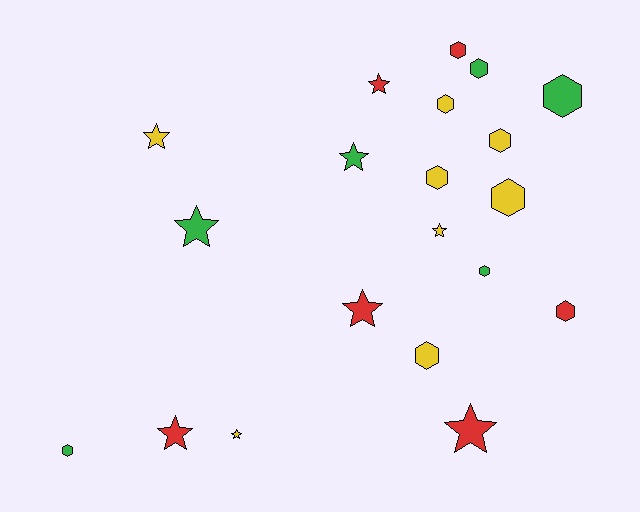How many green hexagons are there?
There are 4 green hexagons.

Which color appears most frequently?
Yellow, with 8 objects.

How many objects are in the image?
There are 20 objects.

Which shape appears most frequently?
Hexagon, with 11 objects.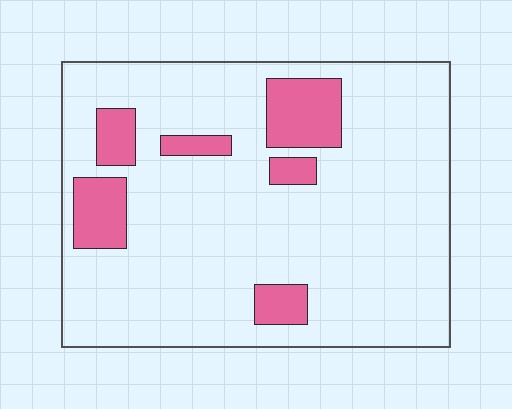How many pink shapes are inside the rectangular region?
6.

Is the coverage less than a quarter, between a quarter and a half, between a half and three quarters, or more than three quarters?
Less than a quarter.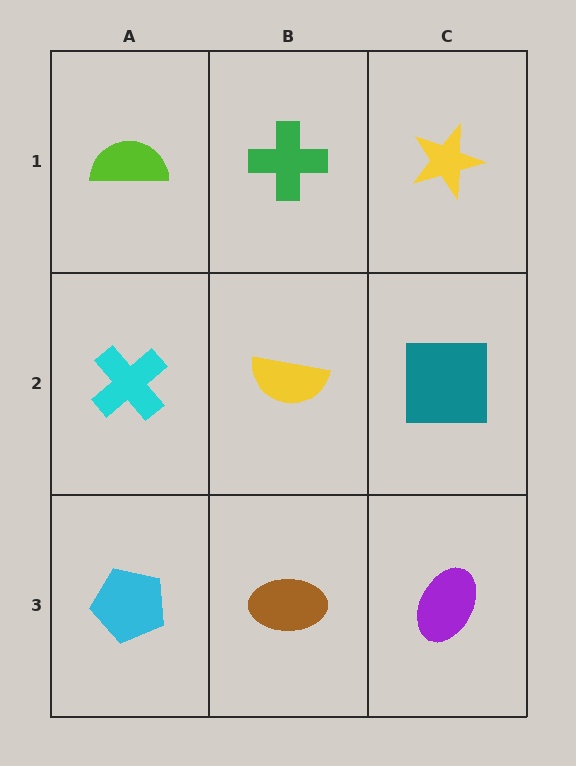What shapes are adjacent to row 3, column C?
A teal square (row 2, column C), a brown ellipse (row 3, column B).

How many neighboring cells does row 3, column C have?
2.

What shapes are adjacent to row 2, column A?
A lime semicircle (row 1, column A), a cyan pentagon (row 3, column A), a yellow semicircle (row 2, column B).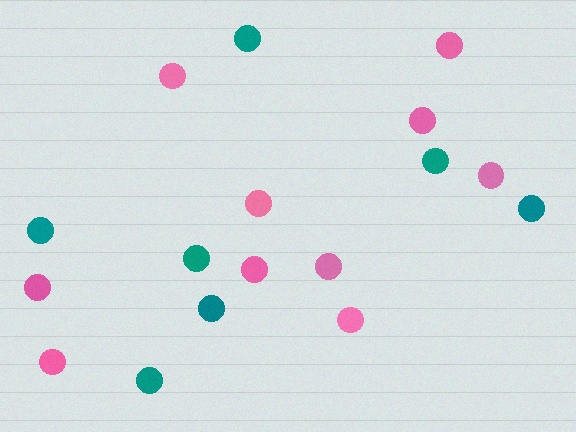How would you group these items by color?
There are 2 groups: one group of teal circles (7) and one group of pink circles (10).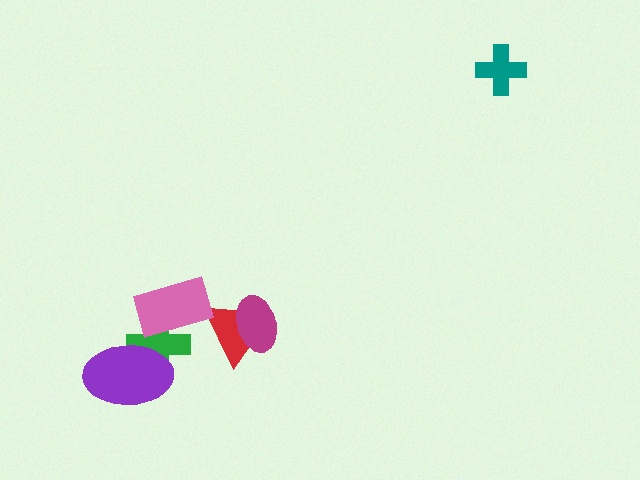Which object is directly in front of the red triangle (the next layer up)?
The magenta ellipse is directly in front of the red triangle.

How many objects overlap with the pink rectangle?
2 objects overlap with the pink rectangle.